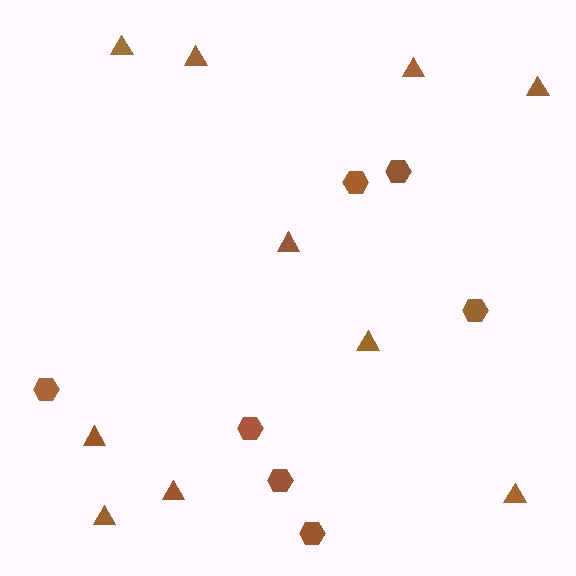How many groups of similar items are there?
There are 2 groups: one group of hexagons (7) and one group of triangles (10).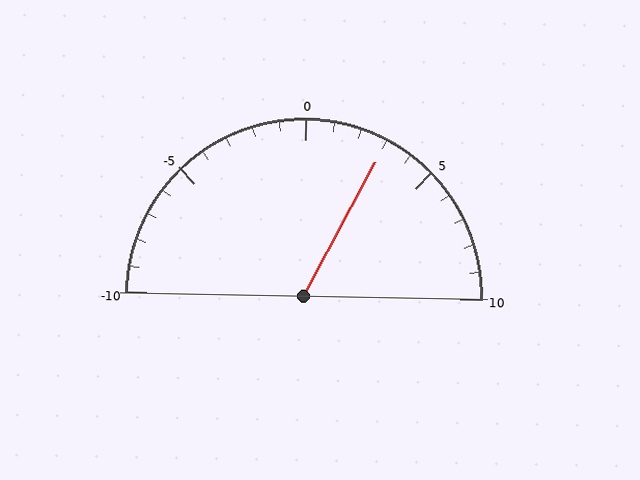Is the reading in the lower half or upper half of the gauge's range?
The reading is in the upper half of the range (-10 to 10).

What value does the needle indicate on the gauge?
The needle indicates approximately 3.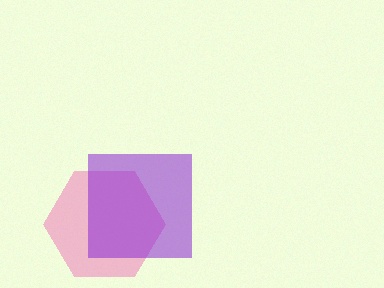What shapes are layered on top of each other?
The layered shapes are: a pink hexagon, a purple square.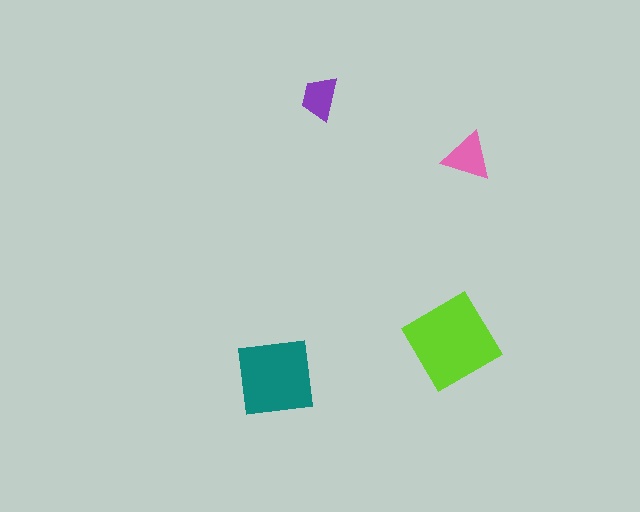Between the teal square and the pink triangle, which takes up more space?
The teal square.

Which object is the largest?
The lime diamond.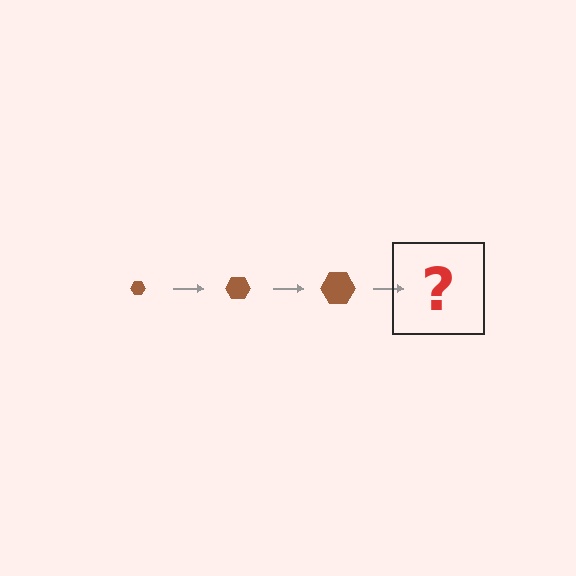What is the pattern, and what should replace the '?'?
The pattern is that the hexagon gets progressively larger each step. The '?' should be a brown hexagon, larger than the previous one.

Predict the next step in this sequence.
The next step is a brown hexagon, larger than the previous one.